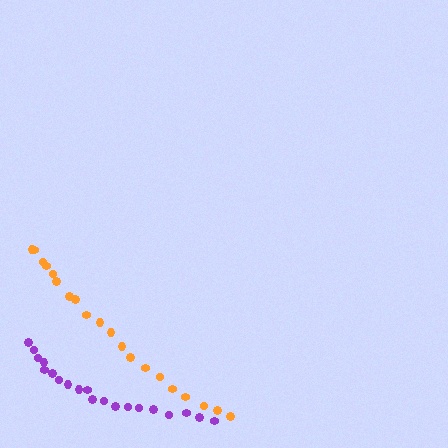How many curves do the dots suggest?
There are 2 distinct paths.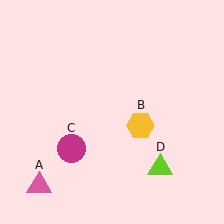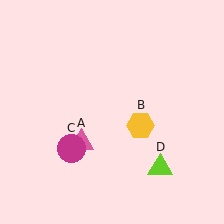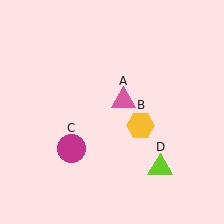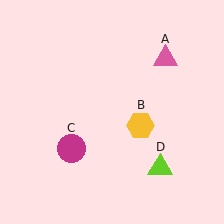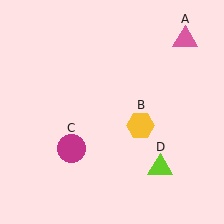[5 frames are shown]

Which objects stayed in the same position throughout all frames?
Yellow hexagon (object B) and magenta circle (object C) and lime triangle (object D) remained stationary.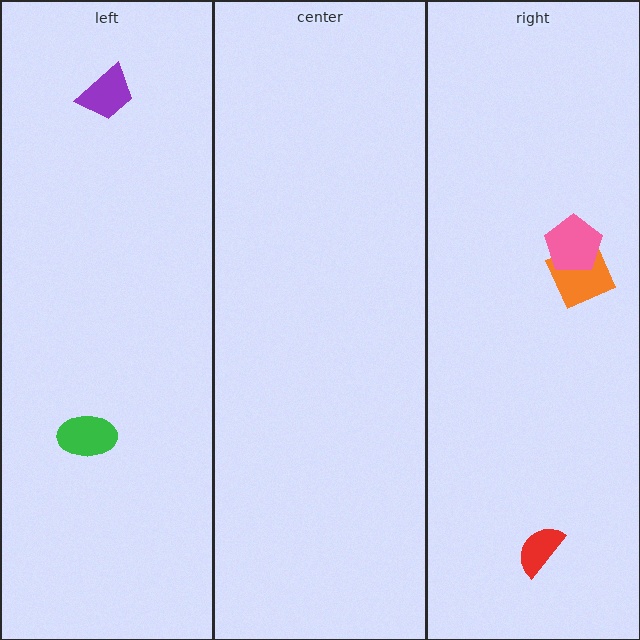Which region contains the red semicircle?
The right region.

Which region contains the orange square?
The right region.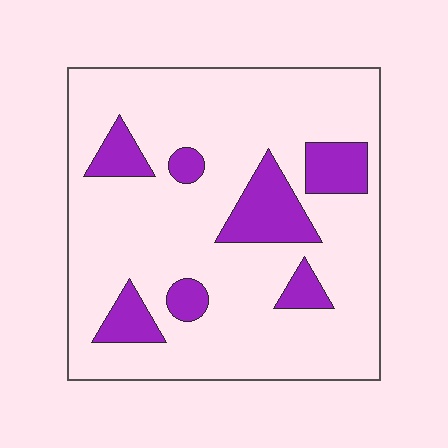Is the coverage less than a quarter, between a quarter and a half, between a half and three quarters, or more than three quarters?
Less than a quarter.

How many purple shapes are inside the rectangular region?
7.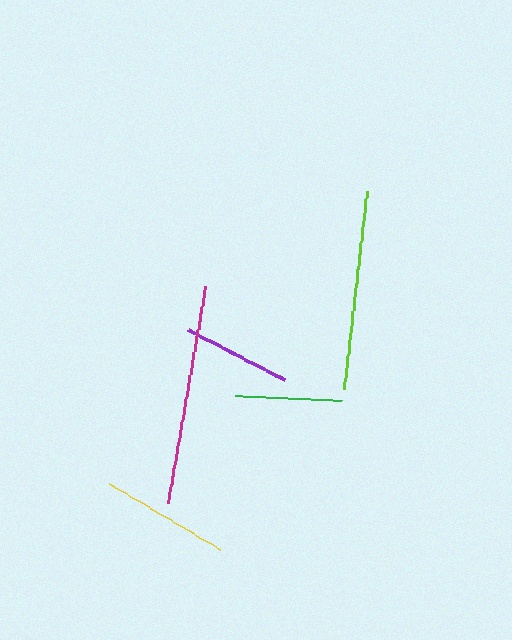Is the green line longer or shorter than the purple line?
The purple line is longer than the green line.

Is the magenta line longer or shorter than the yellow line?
The magenta line is longer than the yellow line.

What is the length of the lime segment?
The lime segment is approximately 199 pixels long.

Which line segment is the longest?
The magenta line is the longest at approximately 221 pixels.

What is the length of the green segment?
The green segment is approximately 107 pixels long.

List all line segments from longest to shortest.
From longest to shortest: magenta, lime, yellow, purple, green.